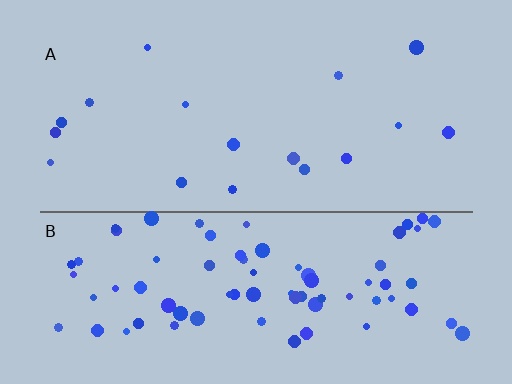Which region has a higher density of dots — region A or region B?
B (the bottom).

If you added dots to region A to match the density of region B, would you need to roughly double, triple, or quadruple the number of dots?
Approximately quadruple.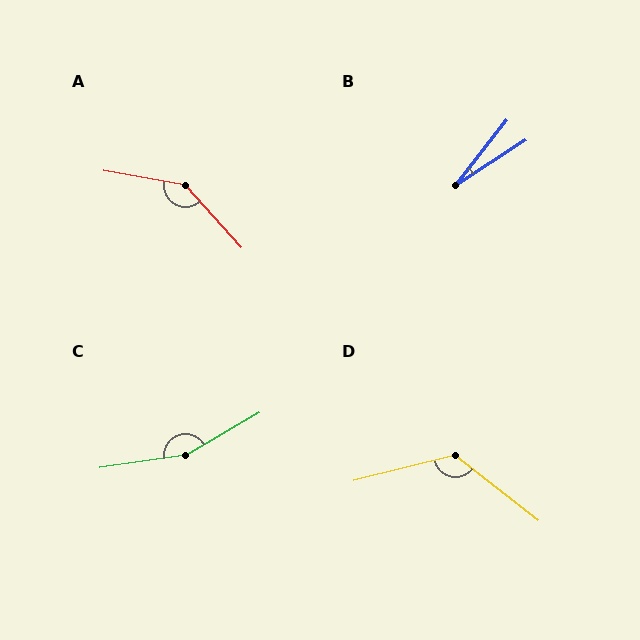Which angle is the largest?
C, at approximately 158 degrees.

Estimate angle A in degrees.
Approximately 142 degrees.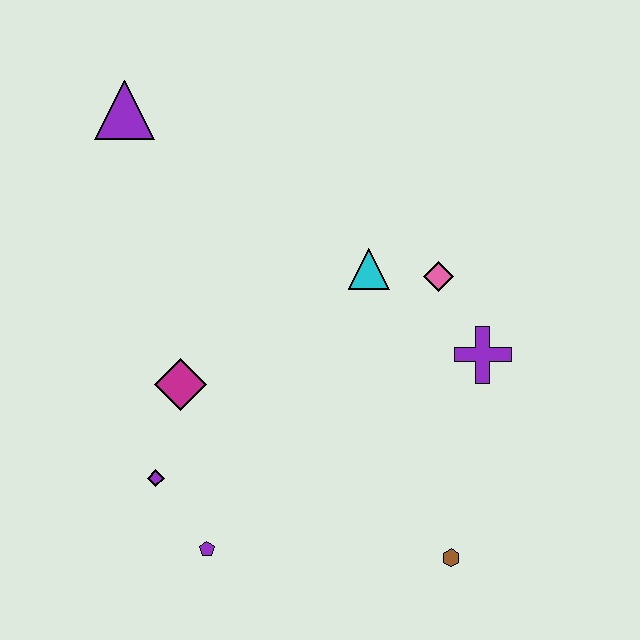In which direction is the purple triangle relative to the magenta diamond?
The purple triangle is above the magenta diamond.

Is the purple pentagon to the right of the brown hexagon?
No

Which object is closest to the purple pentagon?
The purple diamond is closest to the purple pentagon.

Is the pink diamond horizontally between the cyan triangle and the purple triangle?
No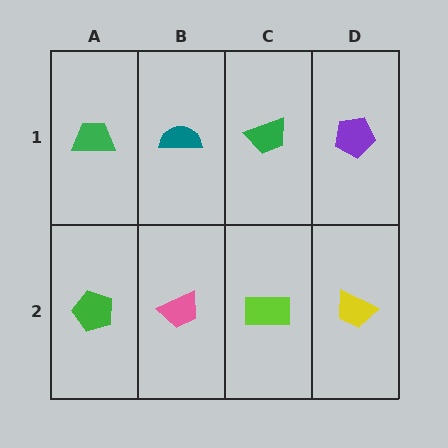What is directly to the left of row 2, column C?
A pink trapezoid.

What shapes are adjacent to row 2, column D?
A purple pentagon (row 1, column D), a lime rectangle (row 2, column C).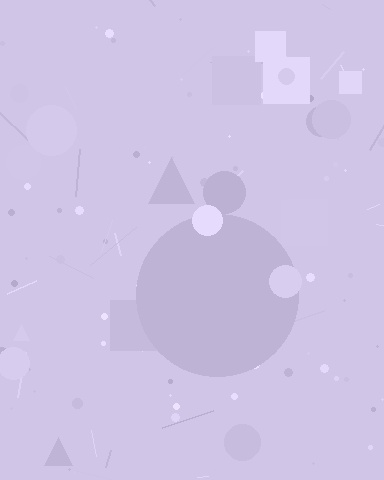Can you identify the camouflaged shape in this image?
The camouflaged shape is a circle.